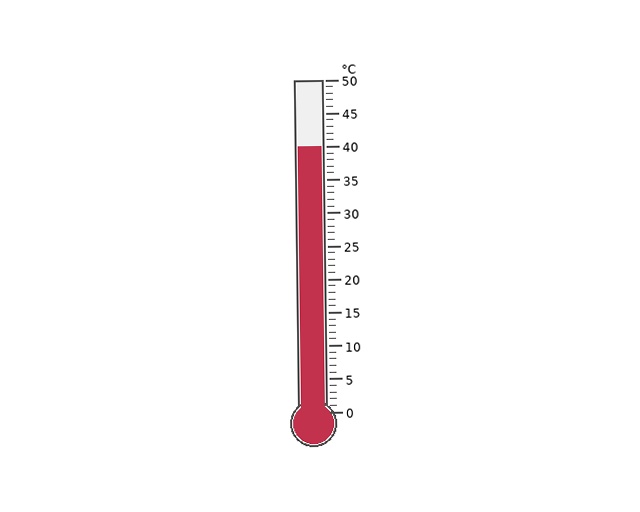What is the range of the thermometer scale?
The thermometer scale ranges from 0°C to 50°C.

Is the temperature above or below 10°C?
The temperature is above 10°C.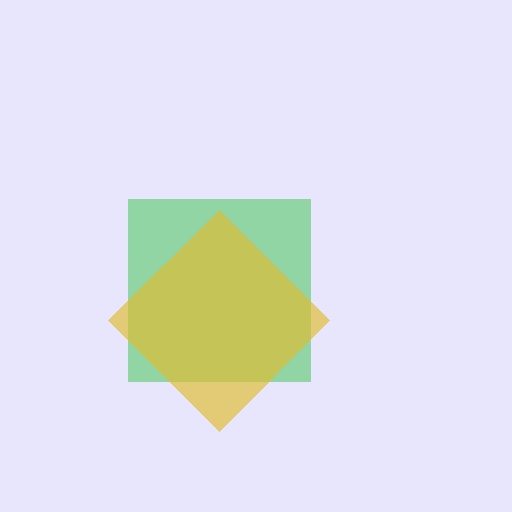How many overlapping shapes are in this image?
There are 2 overlapping shapes in the image.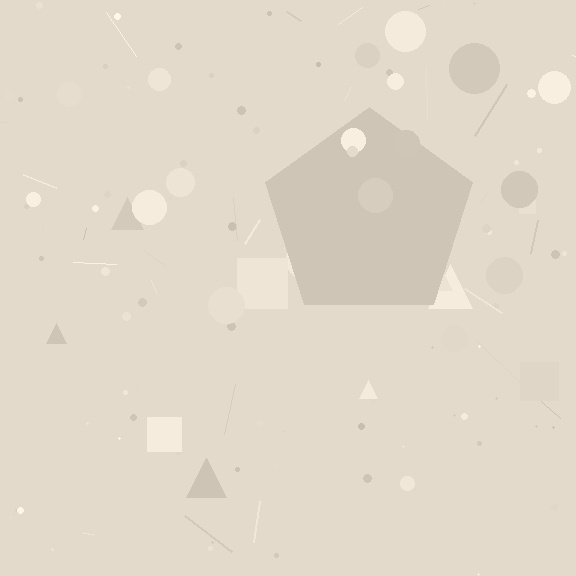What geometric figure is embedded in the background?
A pentagon is embedded in the background.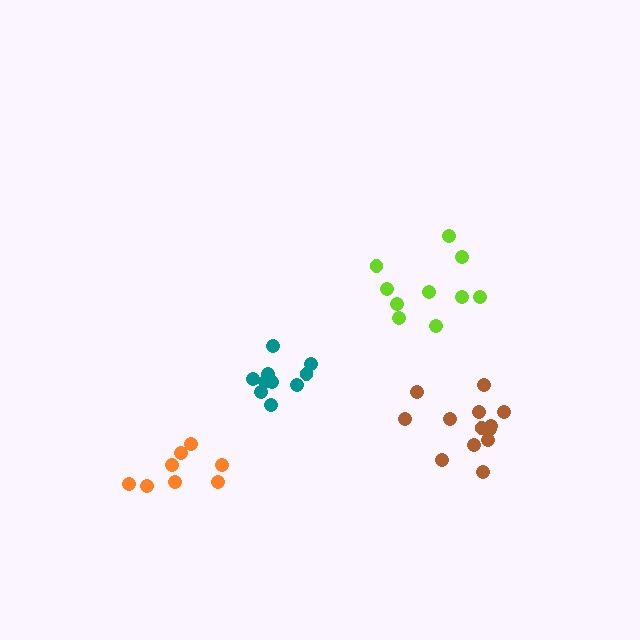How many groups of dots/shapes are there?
There are 4 groups.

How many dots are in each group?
Group 1: 10 dots, Group 2: 10 dots, Group 3: 8 dots, Group 4: 13 dots (41 total).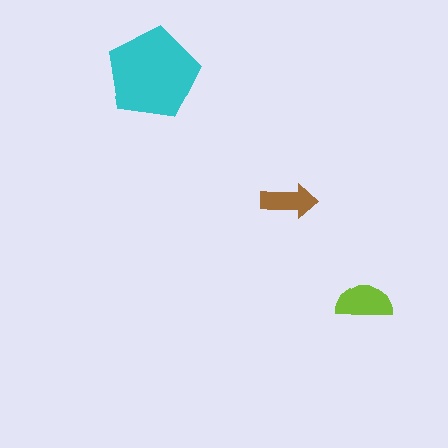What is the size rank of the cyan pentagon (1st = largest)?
1st.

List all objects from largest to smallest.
The cyan pentagon, the lime semicircle, the brown arrow.